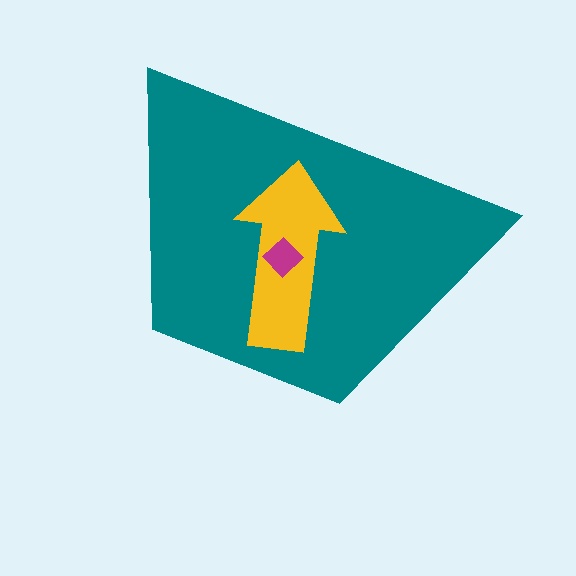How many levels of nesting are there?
3.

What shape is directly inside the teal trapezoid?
The yellow arrow.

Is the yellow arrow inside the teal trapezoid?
Yes.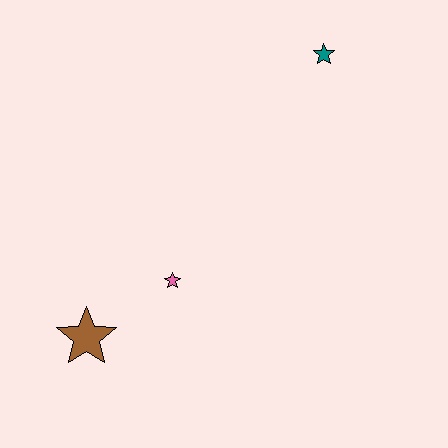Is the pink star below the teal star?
Yes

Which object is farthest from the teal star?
The brown star is farthest from the teal star.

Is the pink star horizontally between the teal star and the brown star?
Yes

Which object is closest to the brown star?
The pink star is closest to the brown star.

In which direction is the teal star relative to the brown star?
The teal star is above the brown star.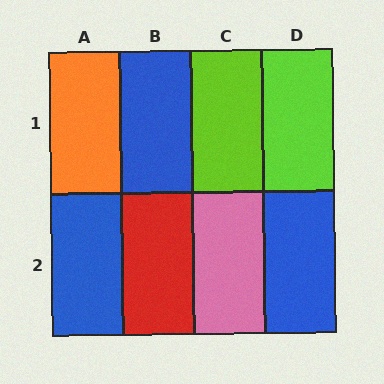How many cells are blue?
3 cells are blue.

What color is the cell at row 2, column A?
Blue.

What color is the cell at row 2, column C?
Pink.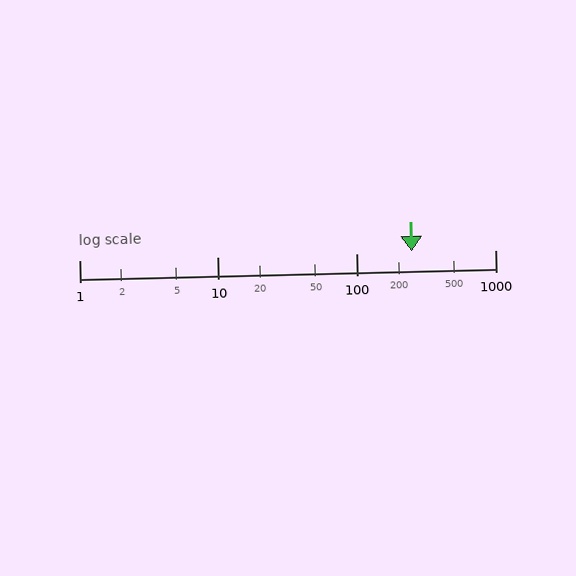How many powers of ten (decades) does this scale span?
The scale spans 3 decades, from 1 to 1000.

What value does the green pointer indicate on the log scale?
The pointer indicates approximately 250.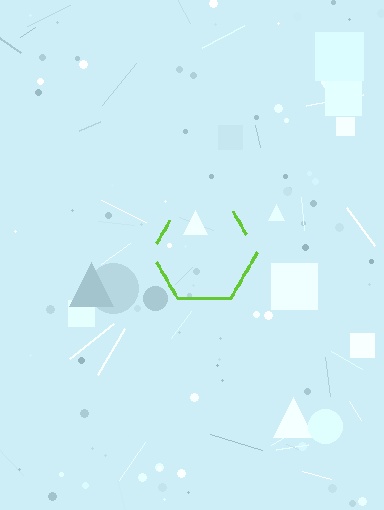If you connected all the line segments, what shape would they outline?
They would outline a hexagon.